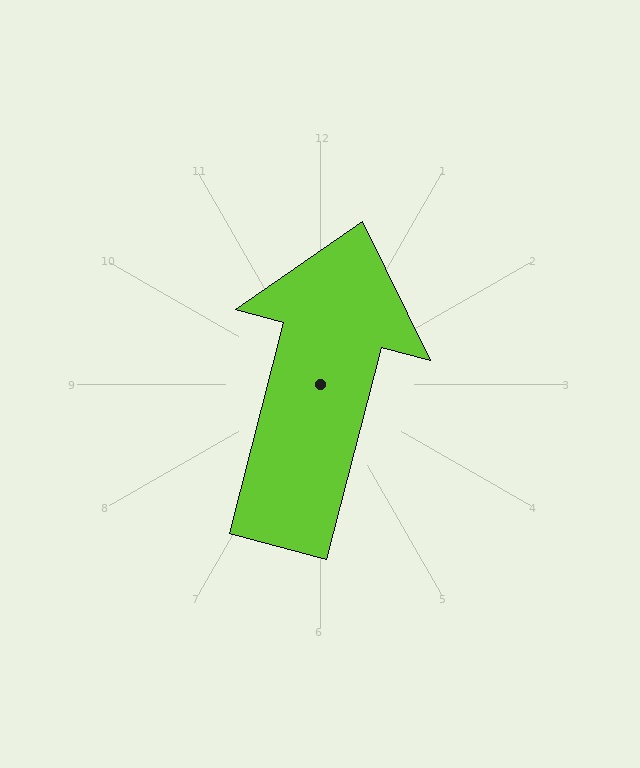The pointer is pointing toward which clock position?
Roughly 12 o'clock.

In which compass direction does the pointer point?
North.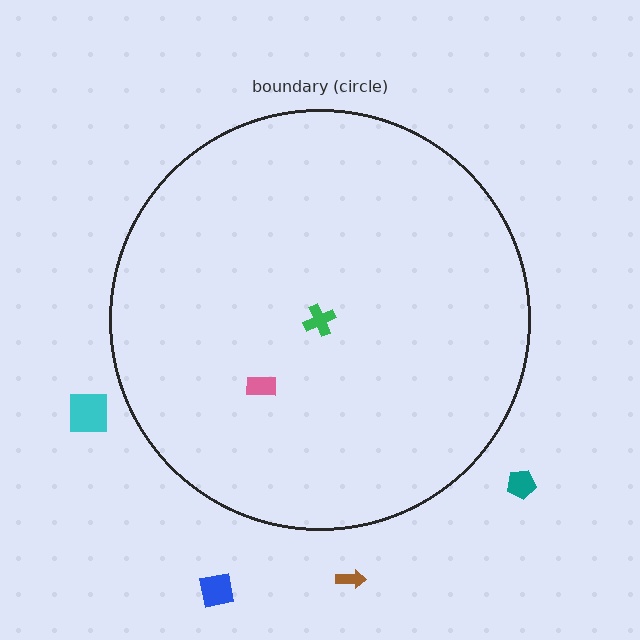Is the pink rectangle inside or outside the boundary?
Inside.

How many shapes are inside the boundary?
2 inside, 4 outside.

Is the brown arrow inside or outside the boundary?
Outside.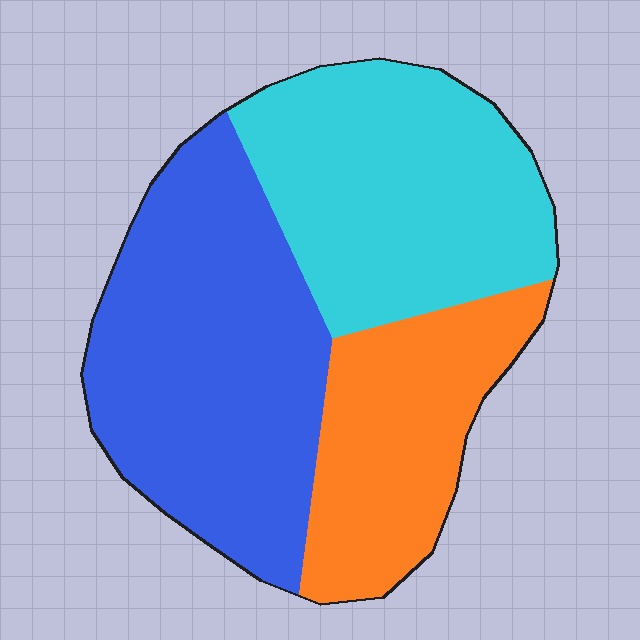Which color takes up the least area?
Orange, at roughly 25%.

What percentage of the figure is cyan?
Cyan takes up between a third and a half of the figure.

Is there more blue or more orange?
Blue.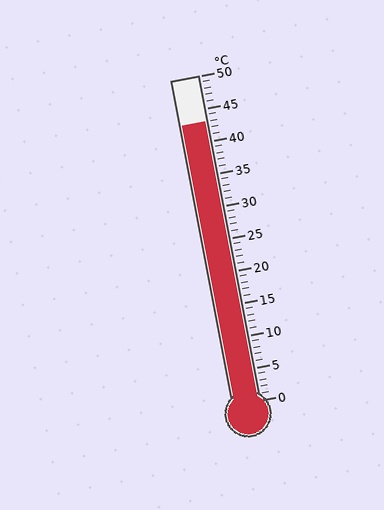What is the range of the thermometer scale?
The thermometer scale ranges from 0°C to 50°C.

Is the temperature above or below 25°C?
The temperature is above 25°C.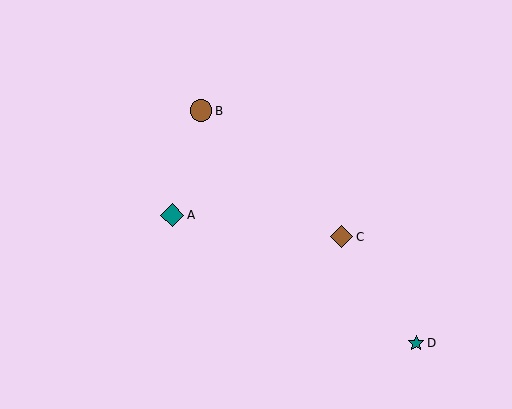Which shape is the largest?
The teal diamond (labeled A) is the largest.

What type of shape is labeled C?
Shape C is a brown diamond.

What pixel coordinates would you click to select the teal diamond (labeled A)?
Click at (172, 215) to select the teal diamond A.